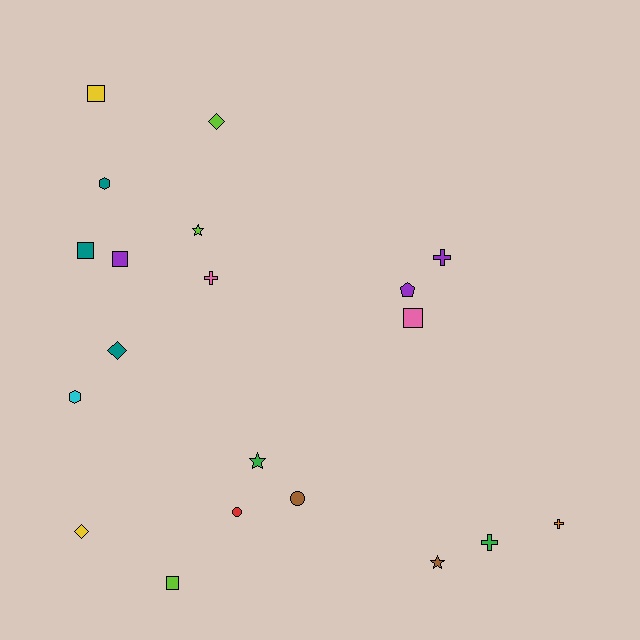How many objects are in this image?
There are 20 objects.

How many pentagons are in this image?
There is 1 pentagon.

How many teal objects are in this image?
There are 3 teal objects.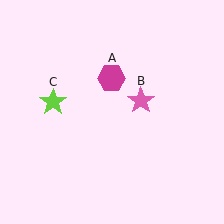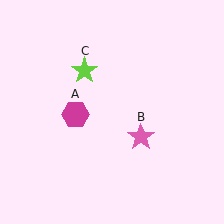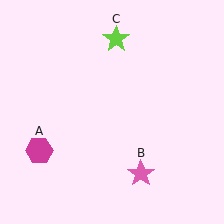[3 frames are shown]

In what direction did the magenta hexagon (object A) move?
The magenta hexagon (object A) moved down and to the left.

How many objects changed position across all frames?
3 objects changed position: magenta hexagon (object A), pink star (object B), lime star (object C).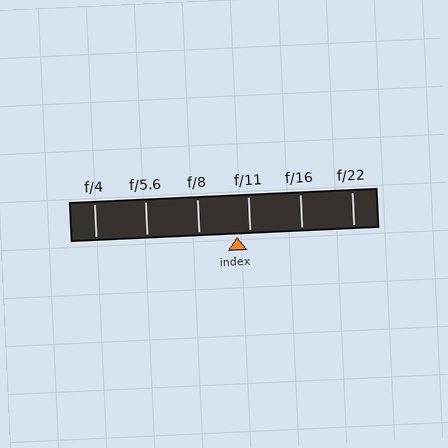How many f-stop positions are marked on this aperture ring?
There are 6 f-stop positions marked.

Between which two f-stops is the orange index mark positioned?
The index mark is between f/8 and f/11.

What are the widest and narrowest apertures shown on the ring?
The widest aperture shown is f/4 and the narrowest is f/22.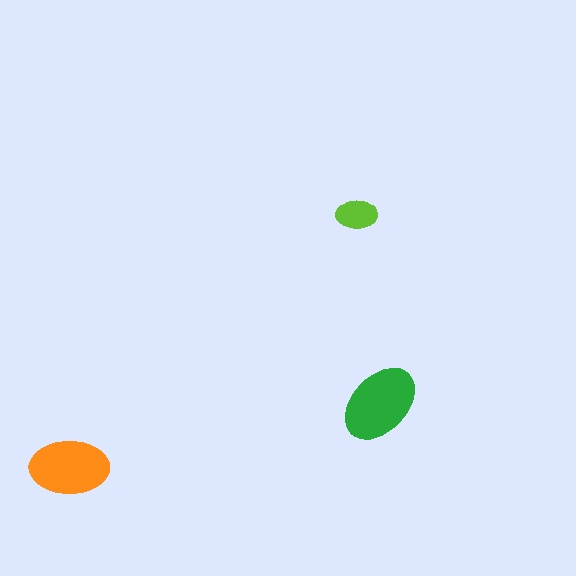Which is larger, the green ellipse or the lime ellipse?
The green one.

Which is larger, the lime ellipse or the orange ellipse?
The orange one.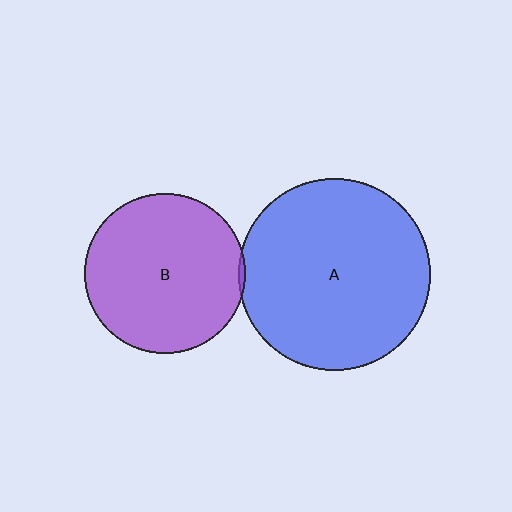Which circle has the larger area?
Circle A (blue).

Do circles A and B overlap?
Yes.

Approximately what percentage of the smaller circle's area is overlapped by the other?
Approximately 5%.